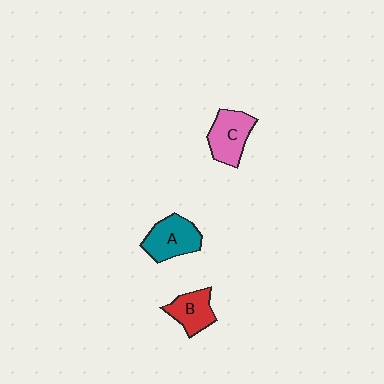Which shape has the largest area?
Shape A (teal).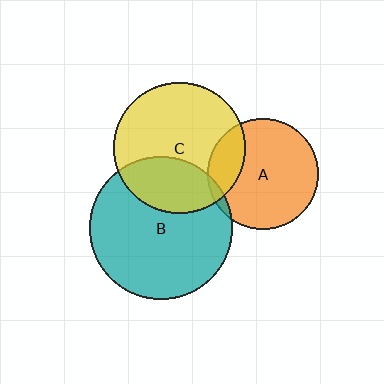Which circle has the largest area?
Circle B (teal).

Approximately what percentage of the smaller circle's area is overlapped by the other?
Approximately 5%.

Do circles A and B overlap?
Yes.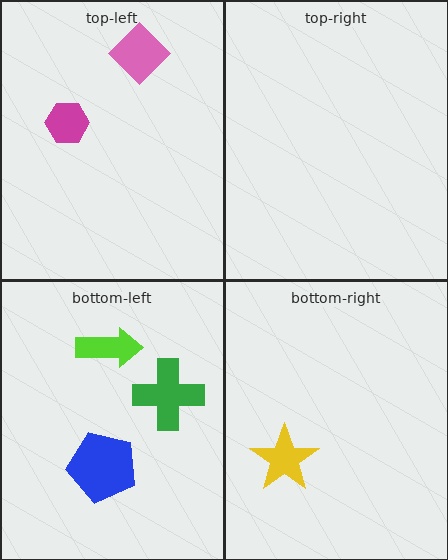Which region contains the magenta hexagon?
The top-left region.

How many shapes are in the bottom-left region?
3.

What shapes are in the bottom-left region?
The blue pentagon, the lime arrow, the green cross.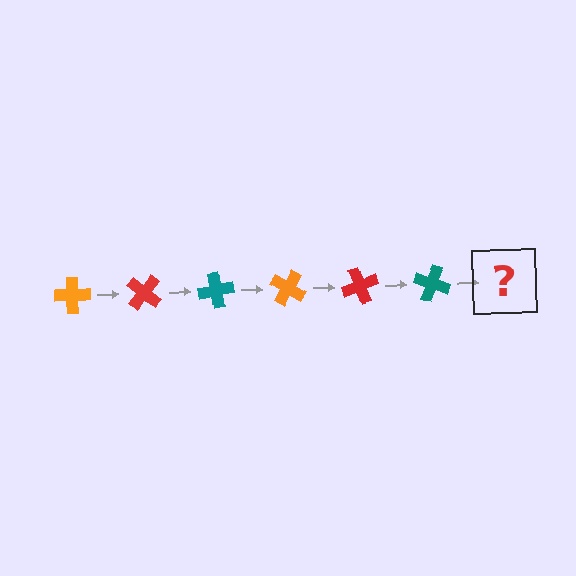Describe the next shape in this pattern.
It should be an orange cross, rotated 240 degrees from the start.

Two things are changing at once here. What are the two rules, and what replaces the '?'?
The two rules are that it rotates 40 degrees each step and the color cycles through orange, red, and teal. The '?' should be an orange cross, rotated 240 degrees from the start.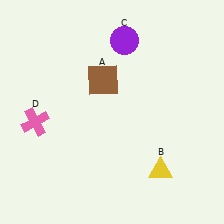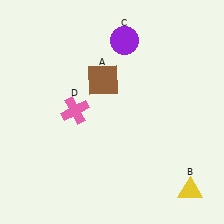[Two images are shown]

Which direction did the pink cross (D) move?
The pink cross (D) moved right.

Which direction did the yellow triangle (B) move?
The yellow triangle (B) moved right.